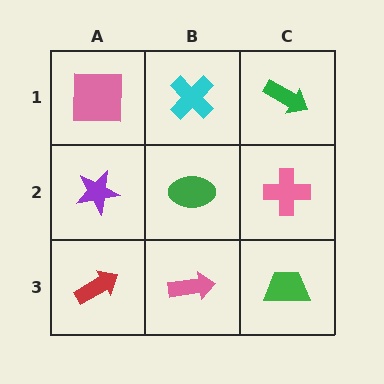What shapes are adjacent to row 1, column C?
A pink cross (row 2, column C), a cyan cross (row 1, column B).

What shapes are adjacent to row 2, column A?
A pink square (row 1, column A), a red arrow (row 3, column A), a green ellipse (row 2, column B).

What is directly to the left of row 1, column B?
A pink square.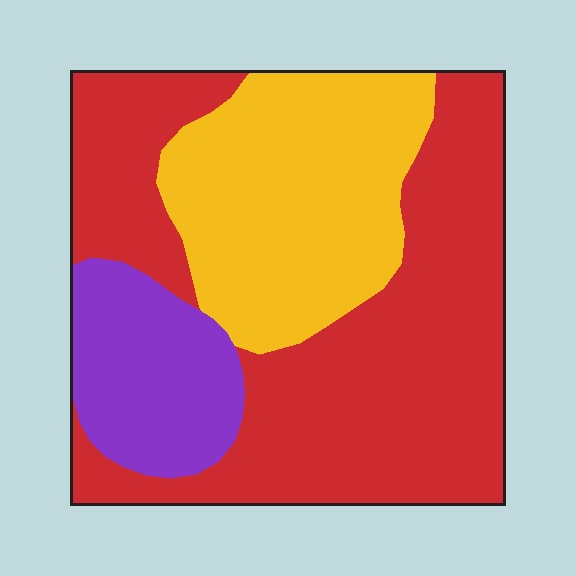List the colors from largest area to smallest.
From largest to smallest: red, yellow, purple.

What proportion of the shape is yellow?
Yellow covers about 30% of the shape.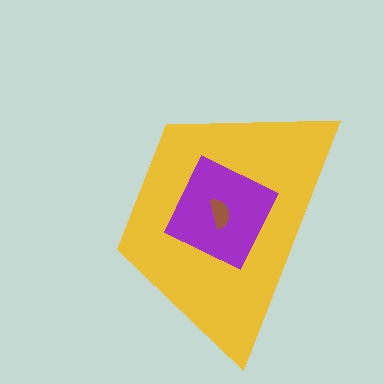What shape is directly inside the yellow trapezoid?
The purple diamond.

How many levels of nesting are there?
3.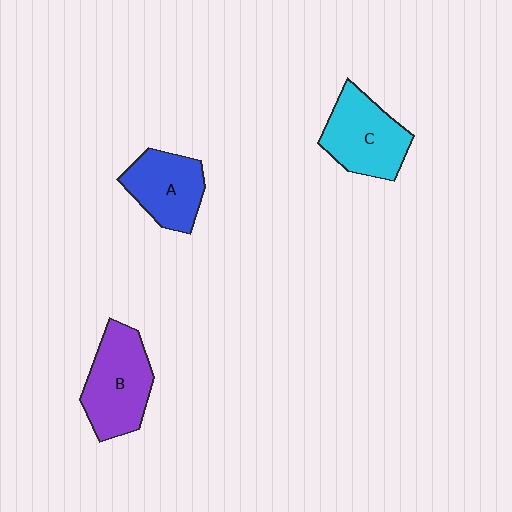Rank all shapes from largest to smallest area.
From largest to smallest: B (purple), C (cyan), A (blue).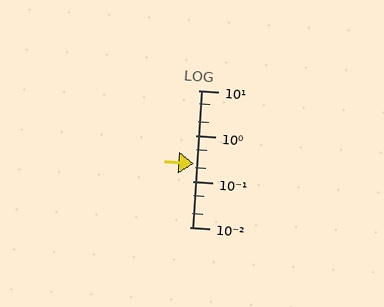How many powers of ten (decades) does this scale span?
The scale spans 3 decades, from 0.01 to 10.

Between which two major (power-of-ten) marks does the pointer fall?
The pointer is between 0.1 and 1.